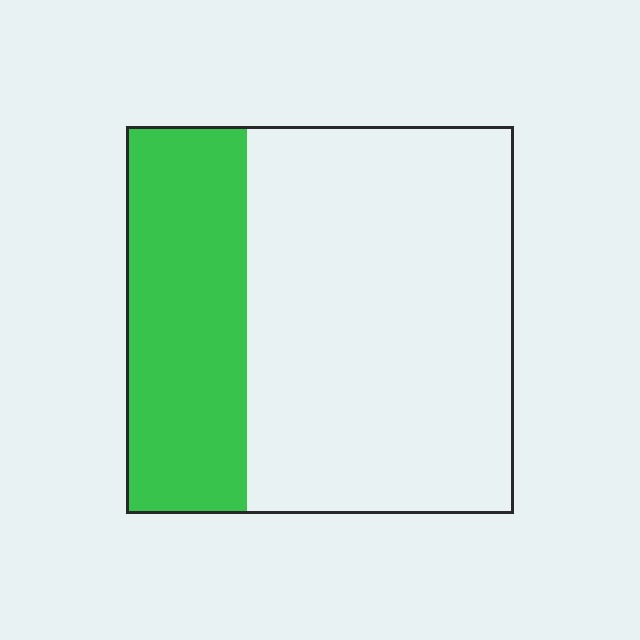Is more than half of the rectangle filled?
No.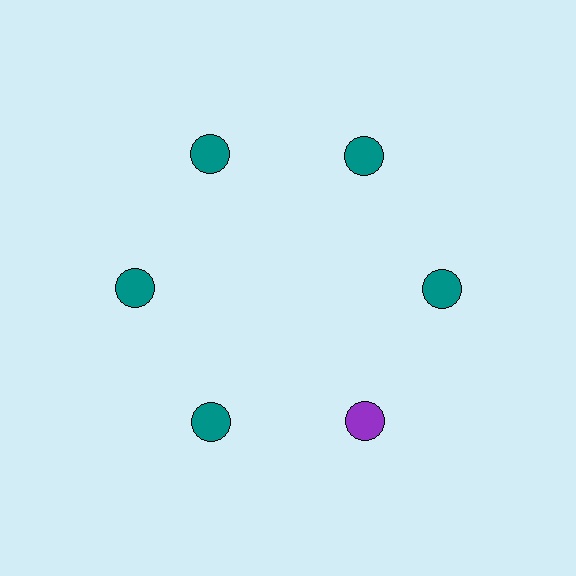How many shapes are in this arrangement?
There are 6 shapes arranged in a ring pattern.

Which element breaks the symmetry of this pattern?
The purple circle at roughly the 5 o'clock position breaks the symmetry. All other shapes are teal circles.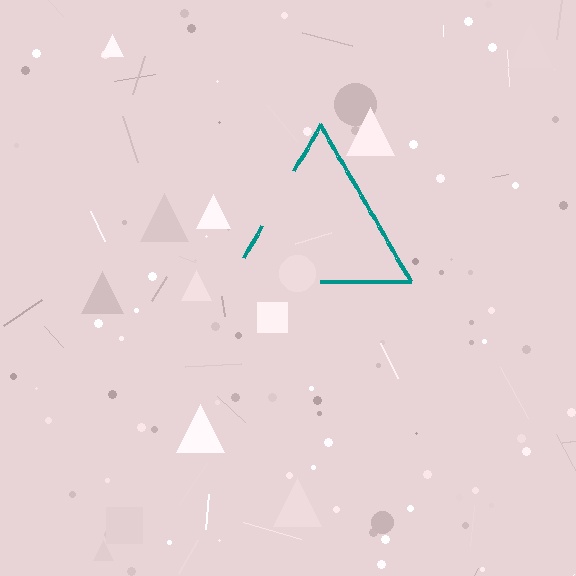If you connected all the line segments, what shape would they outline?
They would outline a triangle.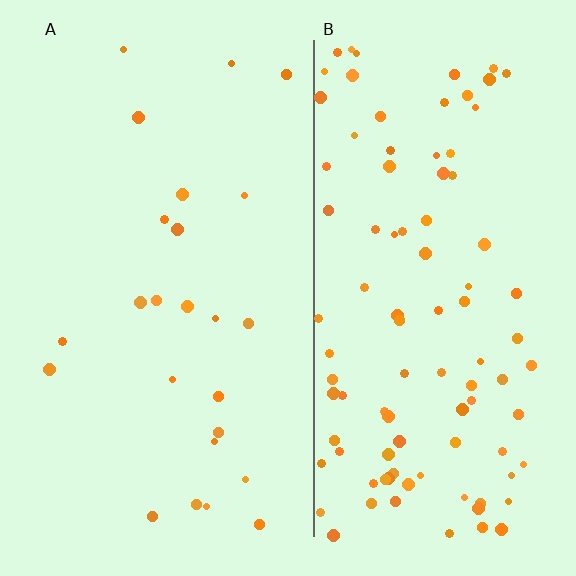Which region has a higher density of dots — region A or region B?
B (the right).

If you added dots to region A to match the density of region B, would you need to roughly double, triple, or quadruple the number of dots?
Approximately quadruple.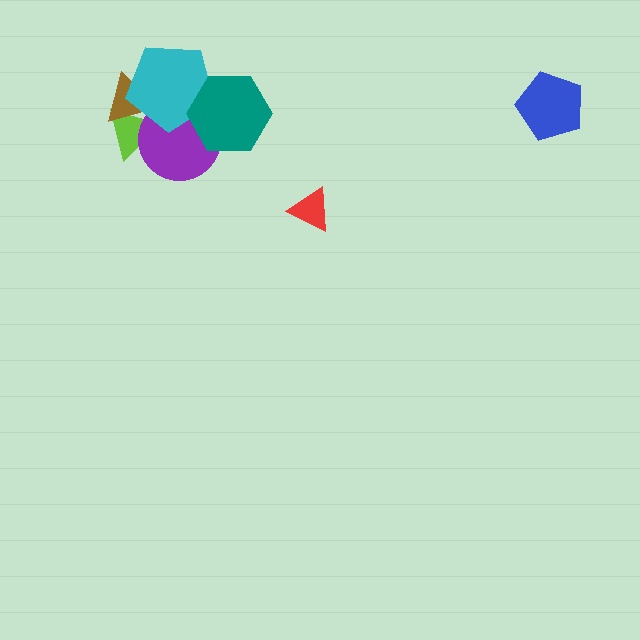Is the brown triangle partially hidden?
Yes, it is partially covered by another shape.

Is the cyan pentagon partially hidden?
Yes, it is partially covered by another shape.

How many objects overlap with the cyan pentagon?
4 objects overlap with the cyan pentagon.